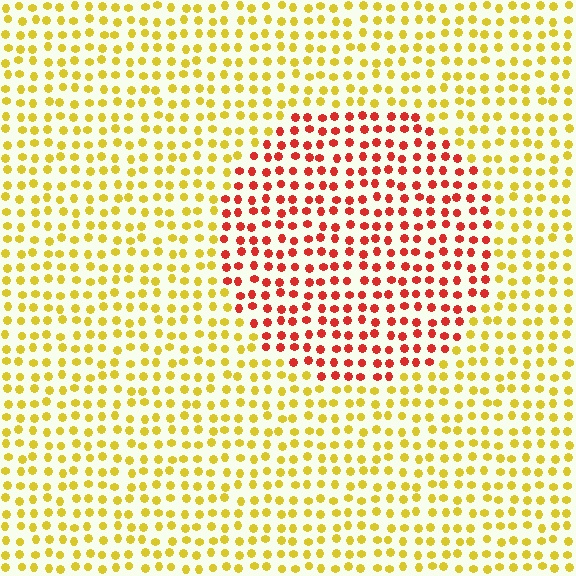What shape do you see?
I see a circle.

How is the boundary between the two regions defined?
The boundary is defined purely by a slight shift in hue (about 54 degrees). Spacing, size, and orientation are identical on both sides.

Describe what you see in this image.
The image is filled with small yellow elements in a uniform arrangement. A circle-shaped region is visible where the elements are tinted to a slightly different hue, forming a subtle color boundary.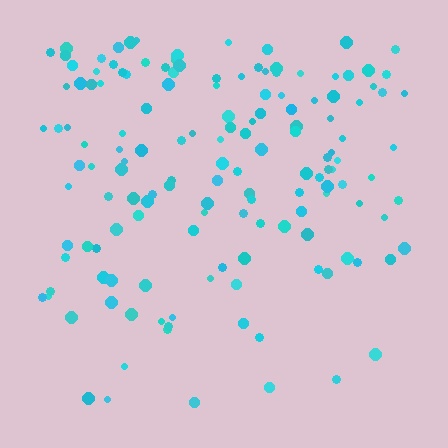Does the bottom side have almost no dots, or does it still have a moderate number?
Still a moderate number, just noticeably fewer than the top.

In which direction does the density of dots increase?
From bottom to top, with the top side densest.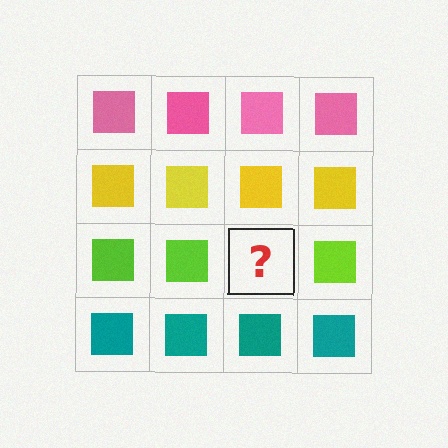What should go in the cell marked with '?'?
The missing cell should contain a lime square.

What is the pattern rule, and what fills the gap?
The rule is that each row has a consistent color. The gap should be filled with a lime square.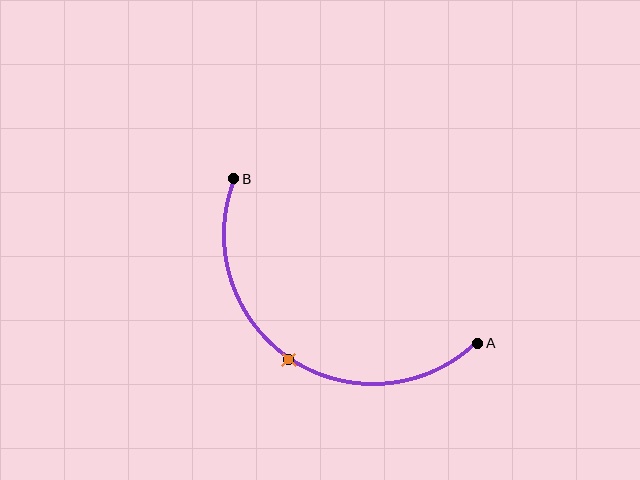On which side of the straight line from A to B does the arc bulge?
The arc bulges below and to the left of the straight line connecting A and B.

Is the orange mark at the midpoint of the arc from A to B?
Yes. The orange mark lies on the arc at equal arc-length from both A and B — it is the arc midpoint.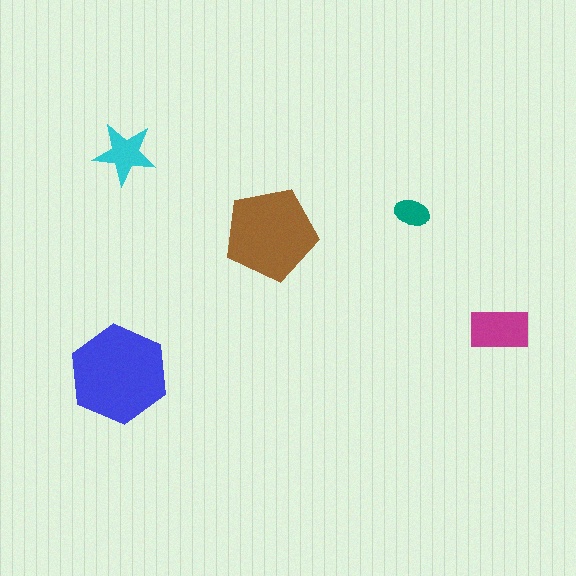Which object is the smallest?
The teal ellipse.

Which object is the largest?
The blue hexagon.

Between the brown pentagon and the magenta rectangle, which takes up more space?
The brown pentagon.